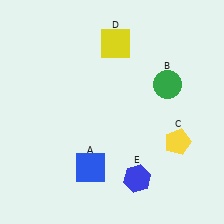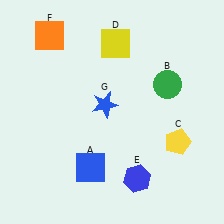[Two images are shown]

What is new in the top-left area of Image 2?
An orange square (F) was added in the top-left area of Image 2.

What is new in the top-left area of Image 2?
A blue star (G) was added in the top-left area of Image 2.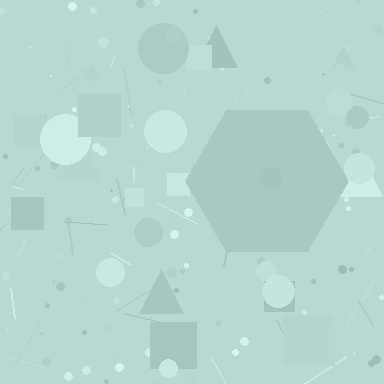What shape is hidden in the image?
A hexagon is hidden in the image.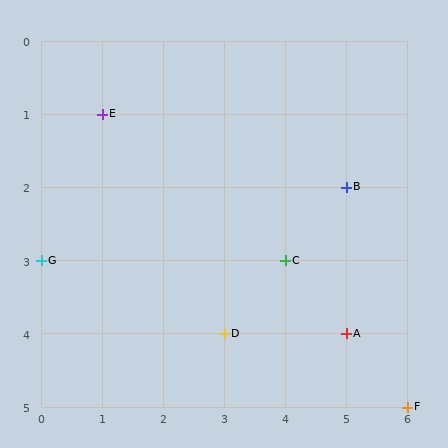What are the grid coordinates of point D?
Point D is at grid coordinates (3, 4).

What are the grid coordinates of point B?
Point B is at grid coordinates (5, 2).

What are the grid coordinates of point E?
Point E is at grid coordinates (1, 1).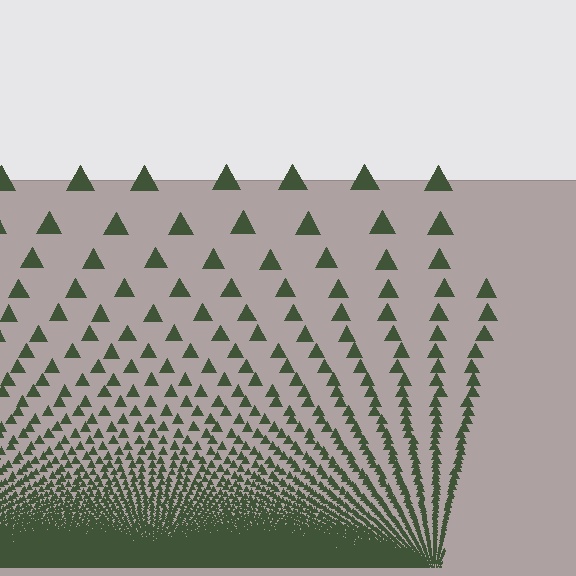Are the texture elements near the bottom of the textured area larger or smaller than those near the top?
Smaller. The gradient is inverted — elements near the bottom are smaller and denser.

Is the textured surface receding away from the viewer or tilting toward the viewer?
The surface appears to tilt toward the viewer. Texture elements get larger and sparser toward the top.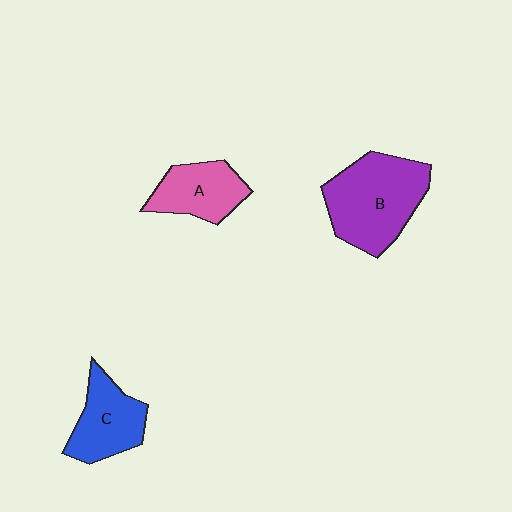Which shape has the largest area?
Shape B (purple).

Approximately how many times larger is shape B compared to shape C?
Approximately 1.6 times.